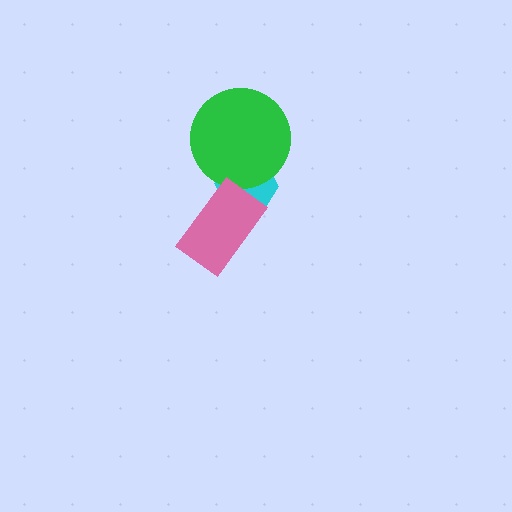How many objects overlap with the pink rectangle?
1 object overlaps with the pink rectangle.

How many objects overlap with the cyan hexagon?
2 objects overlap with the cyan hexagon.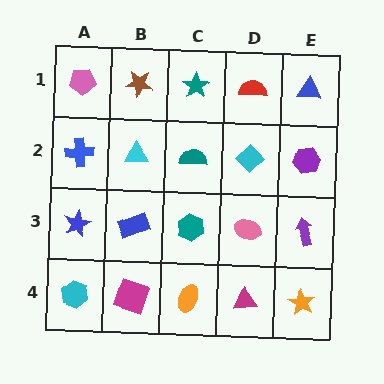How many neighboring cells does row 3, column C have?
4.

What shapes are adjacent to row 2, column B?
A brown star (row 1, column B), a blue rectangle (row 3, column B), a blue cross (row 2, column A), a teal semicircle (row 2, column C).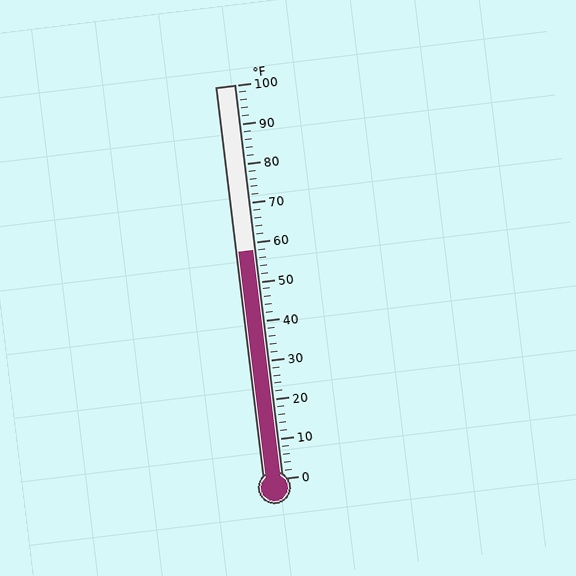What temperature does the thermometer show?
The thermometer shows approximately 58°F.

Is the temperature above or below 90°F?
The temperature is below 90°F.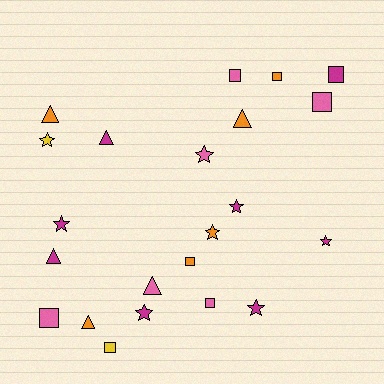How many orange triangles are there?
There are 3 orange triangles.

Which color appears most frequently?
Magenta, with 8 objects.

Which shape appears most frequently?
Square, with 8 objects.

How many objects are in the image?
There are 22 objects.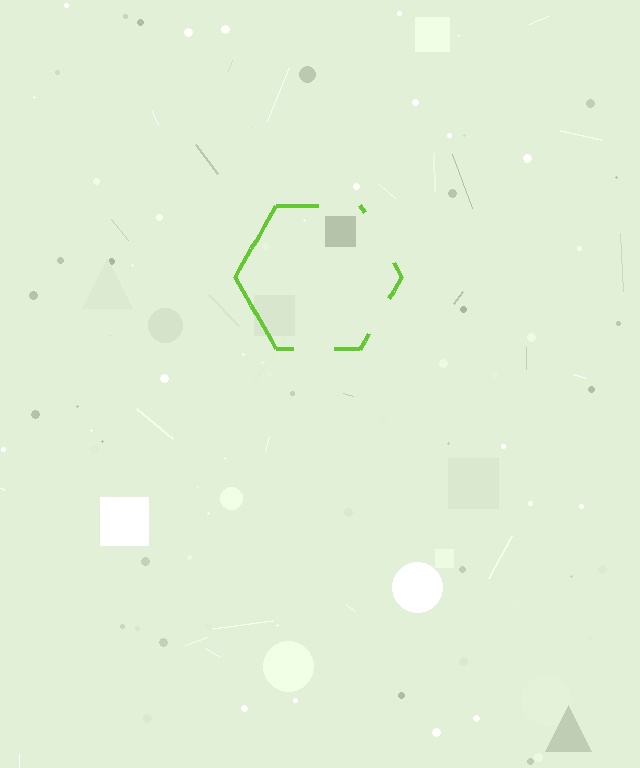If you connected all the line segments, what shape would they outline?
They would outline a hexagon.